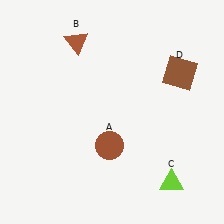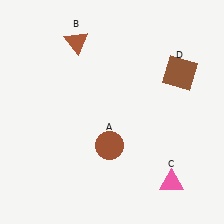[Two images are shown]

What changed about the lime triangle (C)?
In Image 1, C is lime. In Image 2, it changed to pink.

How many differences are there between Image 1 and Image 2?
There is 1 difference between the two images.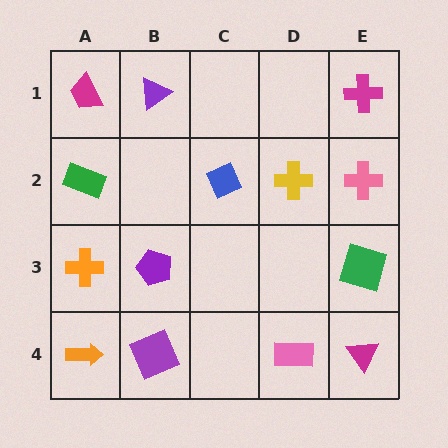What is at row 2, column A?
A green rectangle.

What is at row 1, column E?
A magenta cross.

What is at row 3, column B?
A purple pentagon.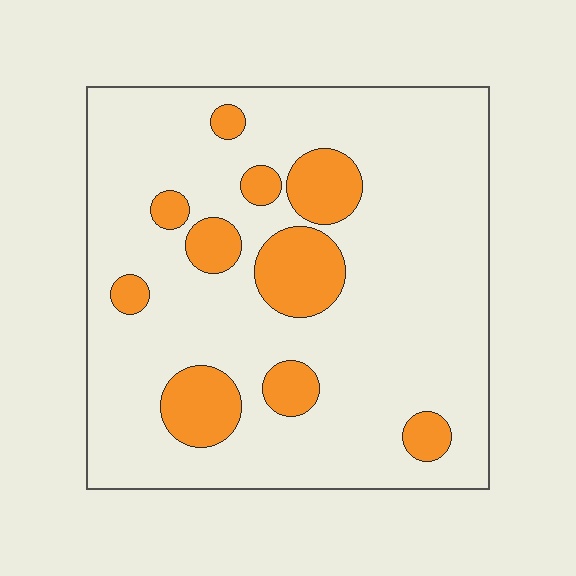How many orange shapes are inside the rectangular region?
10.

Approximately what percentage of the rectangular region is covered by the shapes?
Approximately 20%.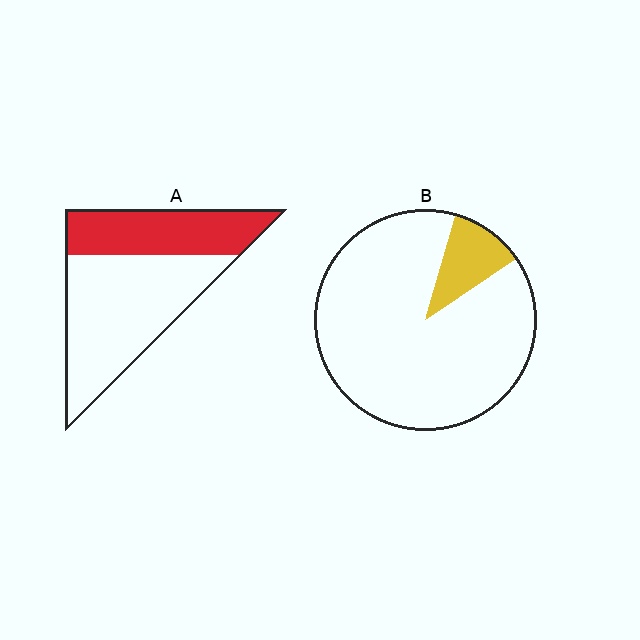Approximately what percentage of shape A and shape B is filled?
A is approximately 35% and B is approximately 10%.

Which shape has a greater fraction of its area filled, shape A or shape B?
Shape A.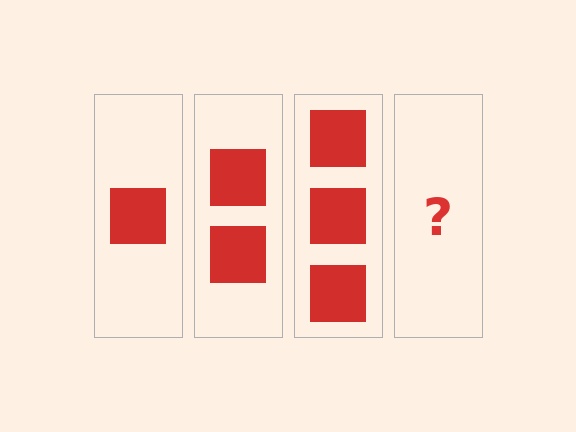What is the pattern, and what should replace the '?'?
The pattern is that each step adds one more square. The '?' should be 4 squares.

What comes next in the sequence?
The next element should be 4 squares.